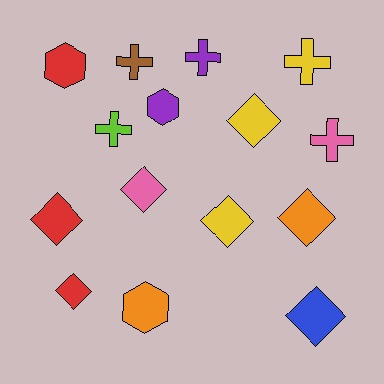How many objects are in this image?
There are 15 objects.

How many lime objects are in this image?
There is 1 lime object.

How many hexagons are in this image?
There are 3 hexagons.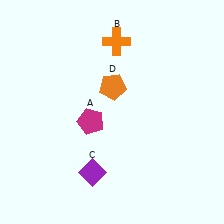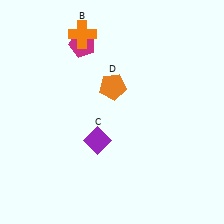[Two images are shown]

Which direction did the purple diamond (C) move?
The purple diamond (C) moved up.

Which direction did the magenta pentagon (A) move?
The magenta pentagon (A) moved up.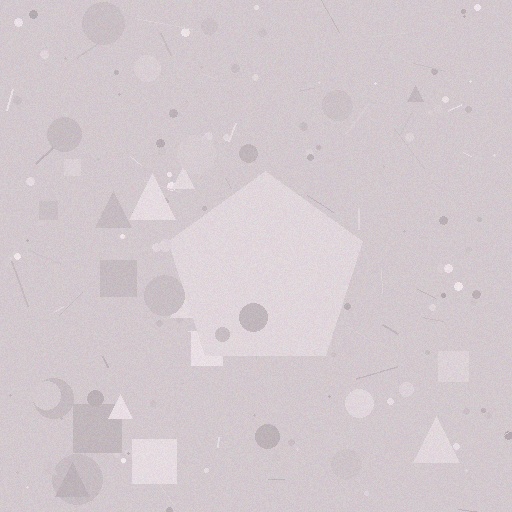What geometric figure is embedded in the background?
A pentagon is embedded in the background.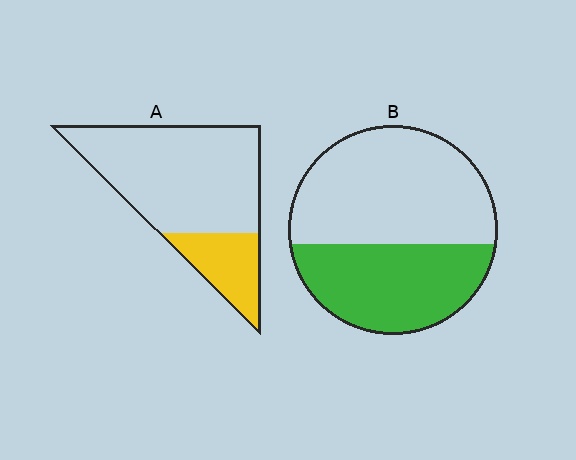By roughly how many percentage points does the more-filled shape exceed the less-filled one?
By roughly 20 percentage points (B over A).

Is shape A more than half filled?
No.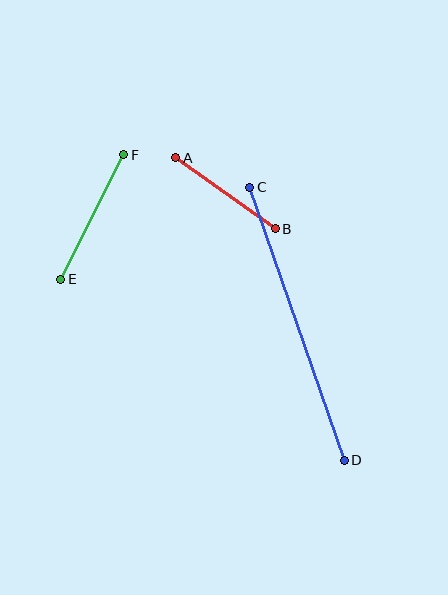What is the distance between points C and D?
The distance is approximately 289 pixels.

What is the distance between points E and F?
The distance is approximately 139 pixels.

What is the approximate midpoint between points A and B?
The midpoint is at approximately (226, 193) pixels.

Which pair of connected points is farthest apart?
Points C and D are farthest apart.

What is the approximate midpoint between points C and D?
The midpoint is at approximately (297, 324) pixels.